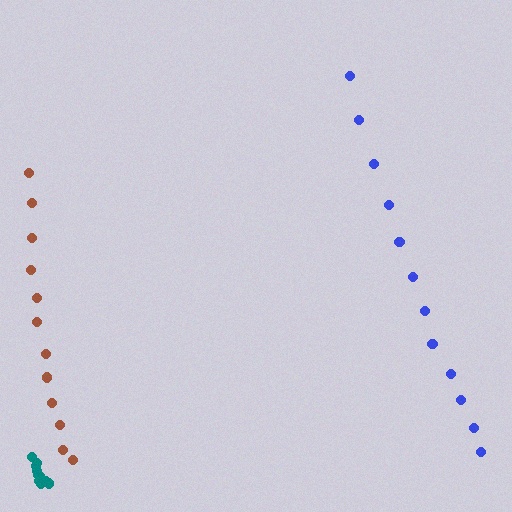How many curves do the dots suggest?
There are 3 distinct paths.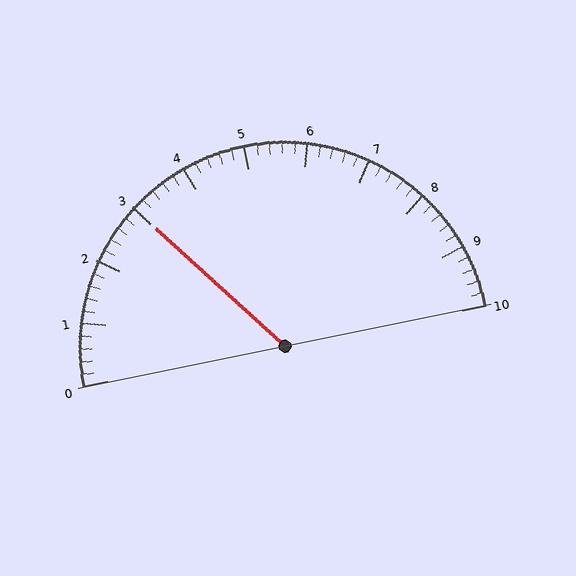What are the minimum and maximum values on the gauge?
The gauge ranges from 0 to 10.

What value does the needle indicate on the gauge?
The needle indicates approximately 3.0.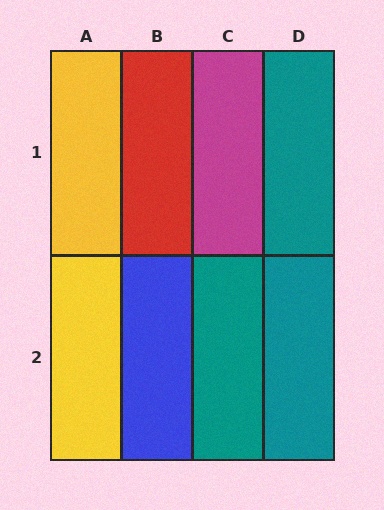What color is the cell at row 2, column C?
Teal.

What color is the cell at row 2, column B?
Blue.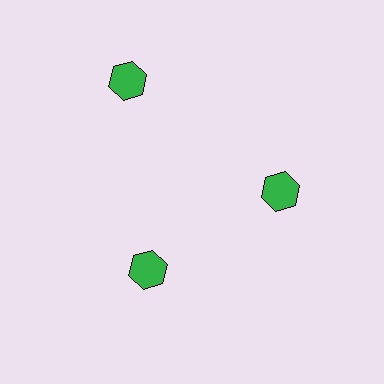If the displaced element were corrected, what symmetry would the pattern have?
It would have 3-fold rotational symmetry — the pattern would map onto itself every 120 degrees.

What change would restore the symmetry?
The symmetry would be restored by moving it inward, back onto the ring so that all 3 hexagons sit at equal angles and equal distance from the center.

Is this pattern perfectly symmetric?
No. The 3 green hexagons are arranged in a ring, but one element near the 11 o'clock position is pushed outward from the center, breaking the 3-fold rotational symmetry.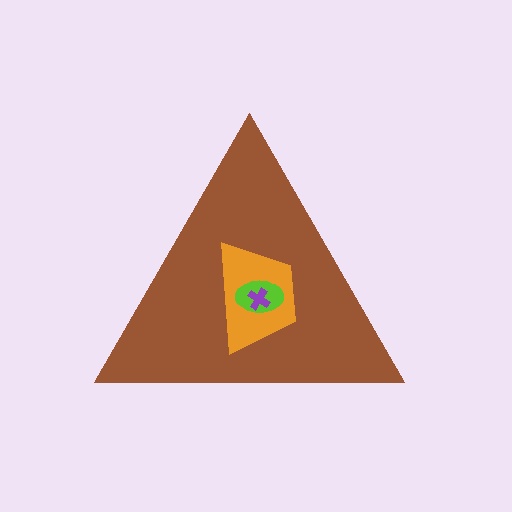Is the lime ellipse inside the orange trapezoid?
Yes.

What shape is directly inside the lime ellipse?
The purple cross.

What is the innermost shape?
The purple cross.